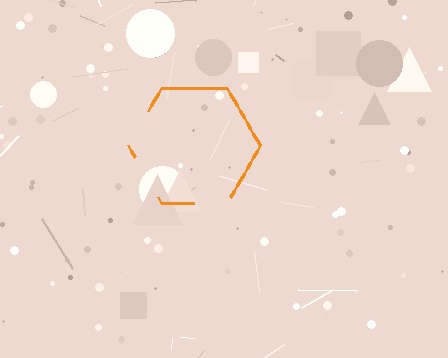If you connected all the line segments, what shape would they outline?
They would outline a hexagon.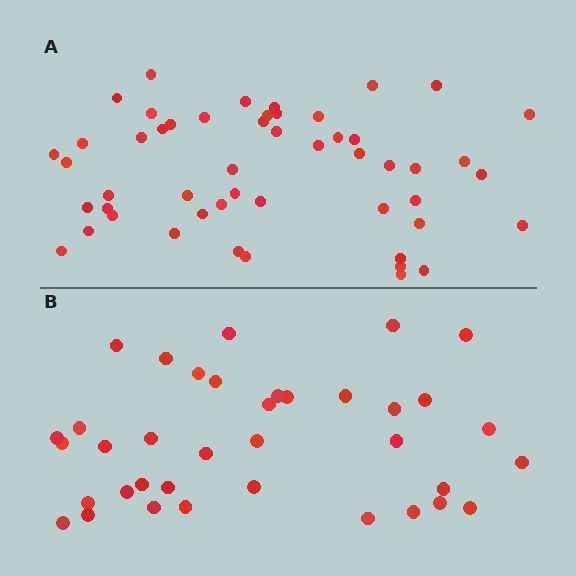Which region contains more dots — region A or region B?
Region A (the top region) has more dots.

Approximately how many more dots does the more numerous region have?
Region A has approximately 15 more dots than region B.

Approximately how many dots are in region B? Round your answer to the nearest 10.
About 40 dots. (The exact count is 37, which rounds to 40.)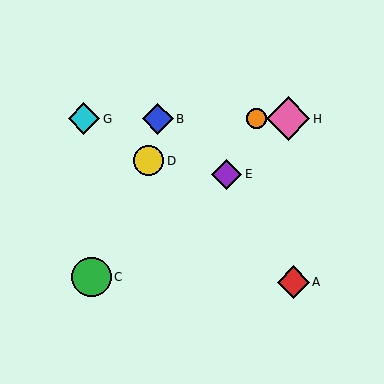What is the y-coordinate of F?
Object F is at y≈119.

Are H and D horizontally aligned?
No, H is at y≈119 and D is at y≈161.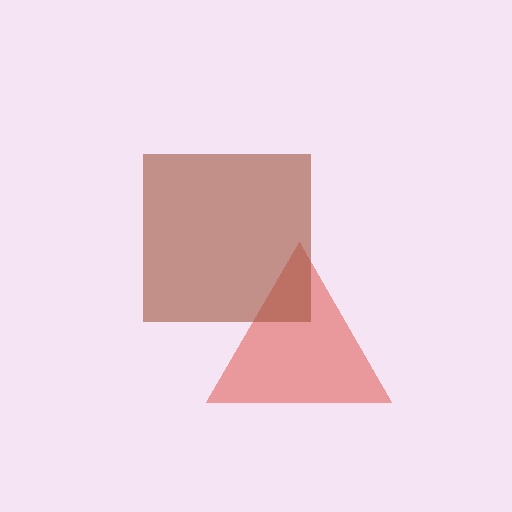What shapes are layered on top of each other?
The layered shapes are: a red triangle, a brown square.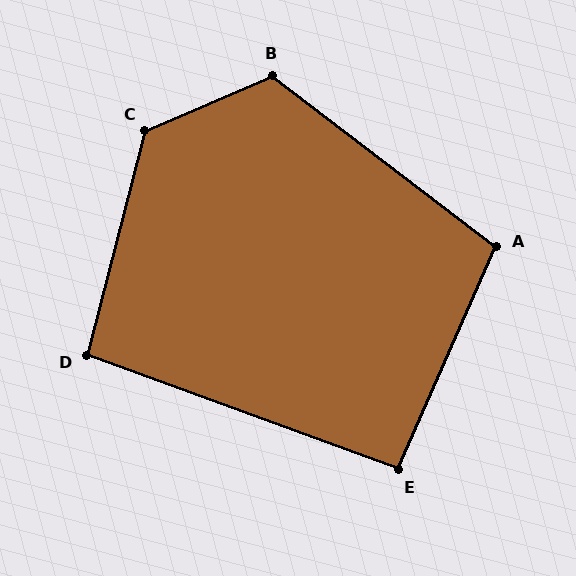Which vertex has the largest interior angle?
C, at approximately 128 degrees.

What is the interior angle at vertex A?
Approximately 104 degrees (obtuse).